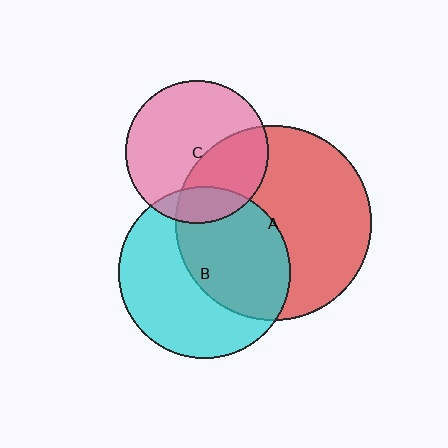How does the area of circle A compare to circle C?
Approximately 1.9 times.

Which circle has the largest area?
Circle A (red).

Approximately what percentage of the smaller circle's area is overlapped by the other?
Approximately 50%.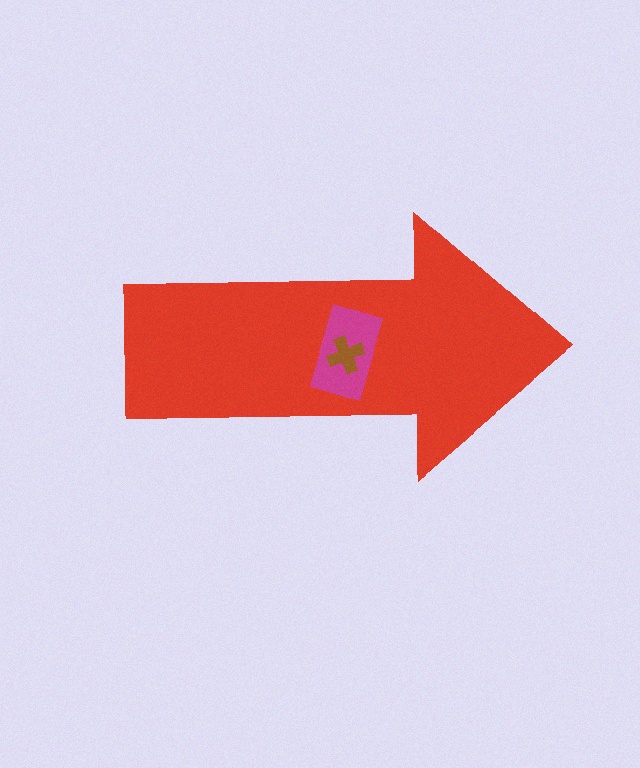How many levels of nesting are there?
3.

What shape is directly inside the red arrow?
The magenta rectangle.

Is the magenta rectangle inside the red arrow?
Yes.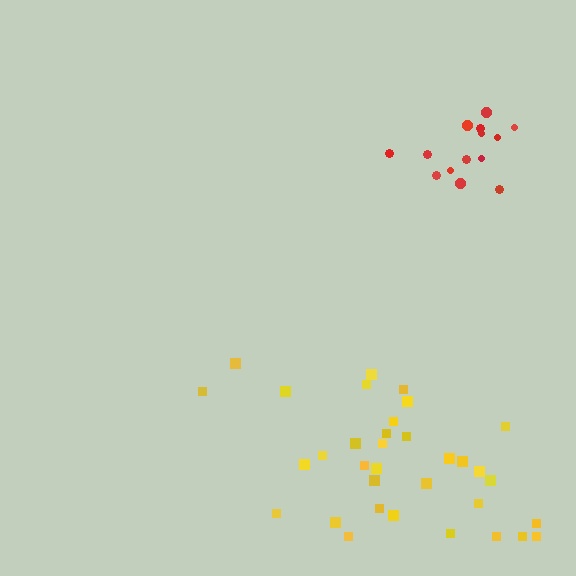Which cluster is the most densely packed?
Red.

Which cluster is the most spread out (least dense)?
Yellow.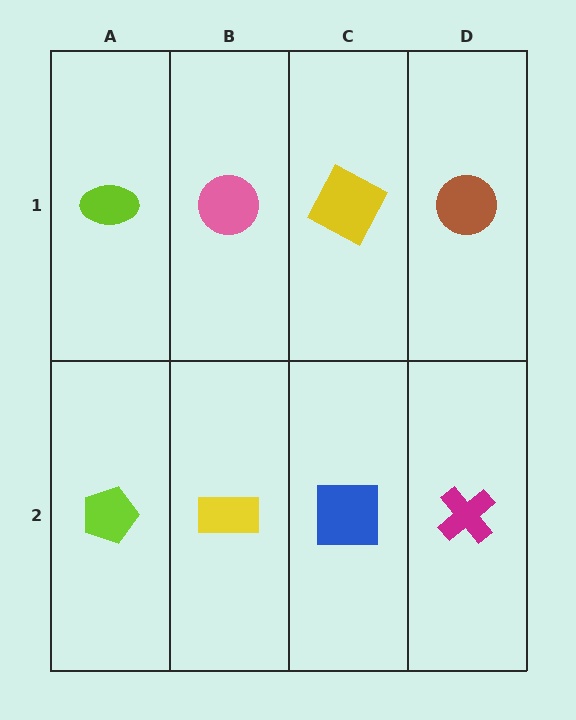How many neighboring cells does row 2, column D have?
2.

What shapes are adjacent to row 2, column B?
A pink circle (row 1, column B), a lime pentagon (row 2, column A), a blue square (row 2, column C).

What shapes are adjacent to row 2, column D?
A brown circle (row 1, column D), a blue square (row 2, column C).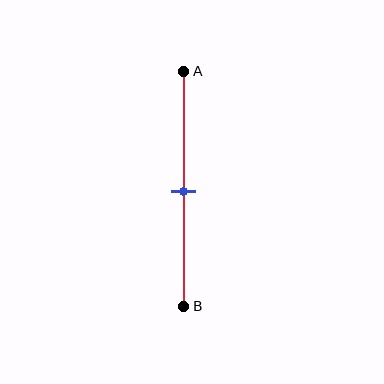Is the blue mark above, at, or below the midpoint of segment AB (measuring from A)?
The blue mark is approximately at the midpoint of segment AB.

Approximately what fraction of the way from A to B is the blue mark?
The blue mark is approximately 50% of the way from A to B.